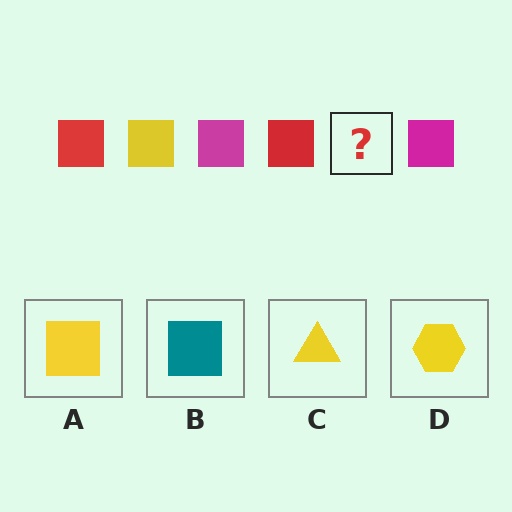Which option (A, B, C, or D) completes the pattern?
A.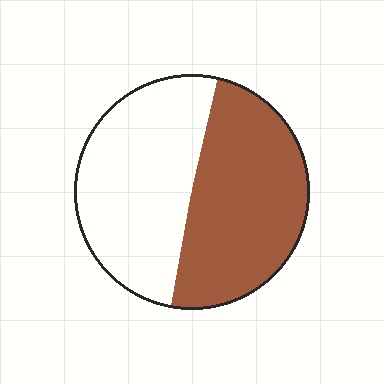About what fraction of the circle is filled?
About one half (1/2).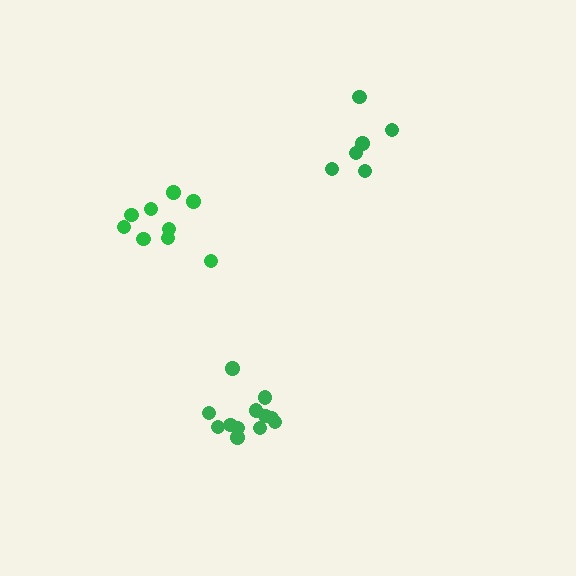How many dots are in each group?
Group 1: 6 dots, Group 2: 12 dots, Group 3: 9 dots (27 total).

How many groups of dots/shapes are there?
There are 3 groups.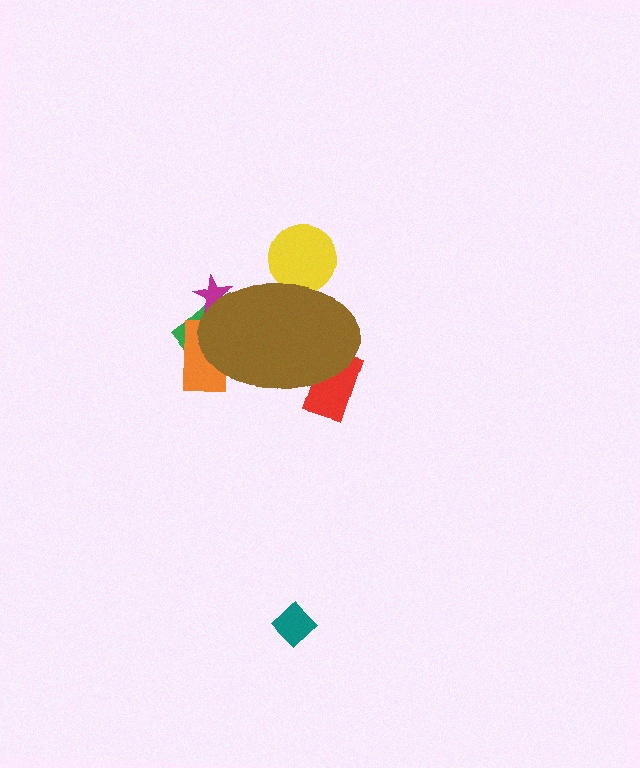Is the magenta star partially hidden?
Yes, the magenta star is partially hidden behind the brown ellipse.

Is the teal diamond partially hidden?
No, the teal diamond is fully visible.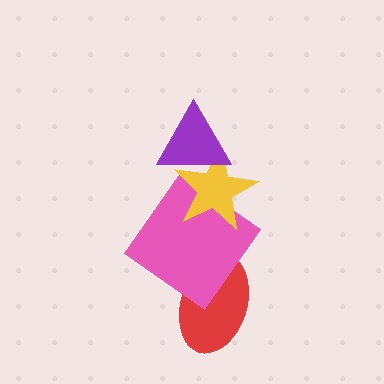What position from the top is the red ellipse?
The red ellipse is 4th from the top.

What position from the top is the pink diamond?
The pink diamond is 3rd from the top.